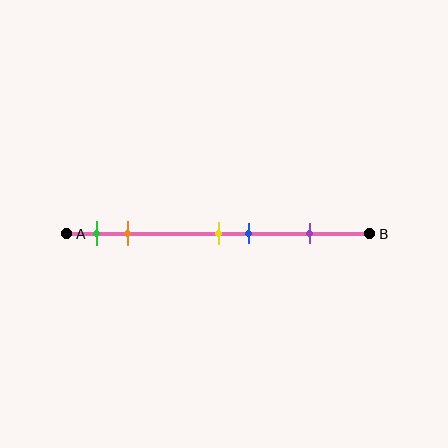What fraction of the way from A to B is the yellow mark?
The yellow mark is approximately 50% (0.5) of the way from A to B.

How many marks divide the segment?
There are 5 marks dividing the segment.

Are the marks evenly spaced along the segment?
No, the marks are not evenly spaced.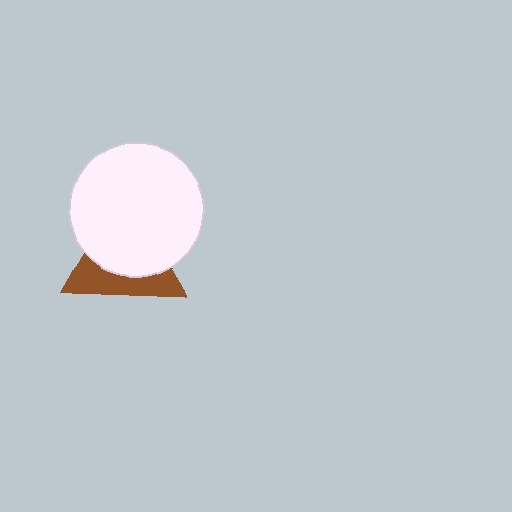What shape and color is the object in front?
The object in front is a white circle.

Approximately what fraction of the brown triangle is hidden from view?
Roughly 62% of the brown triangle is hidden behind the white circle.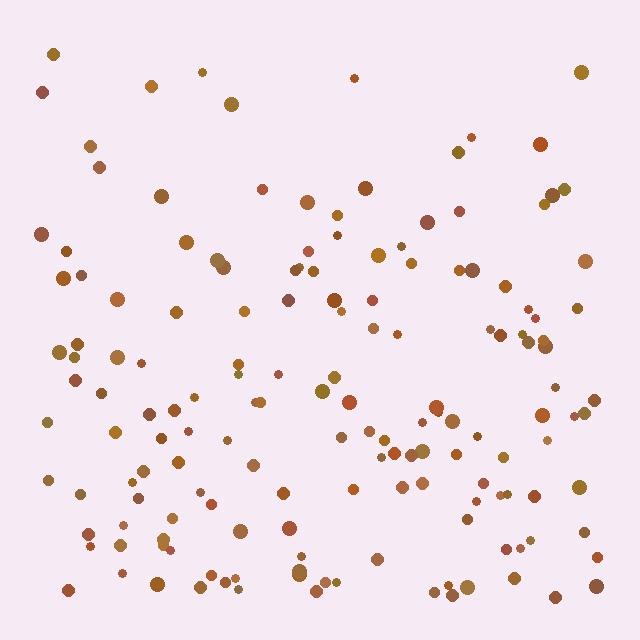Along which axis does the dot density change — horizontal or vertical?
Vertical.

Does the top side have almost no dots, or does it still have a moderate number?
Still a moderate number, just noticeably fewer than the bottom.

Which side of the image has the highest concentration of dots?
The bottom.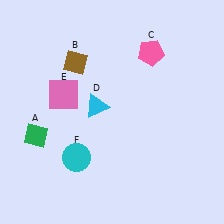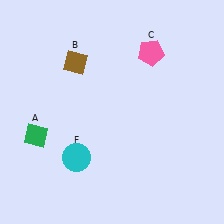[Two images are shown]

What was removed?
The cyan triangle (D), the pink square (E) were removed in Image 2.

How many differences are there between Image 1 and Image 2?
There are 2 differences between the two images.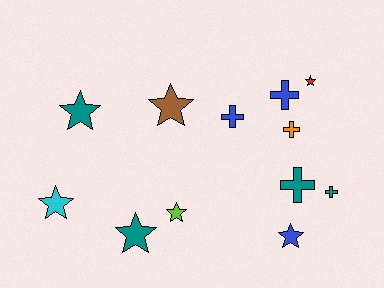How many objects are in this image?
There are 12 objects.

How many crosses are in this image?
There are 5 crosses.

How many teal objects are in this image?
There are 4 teal objects.